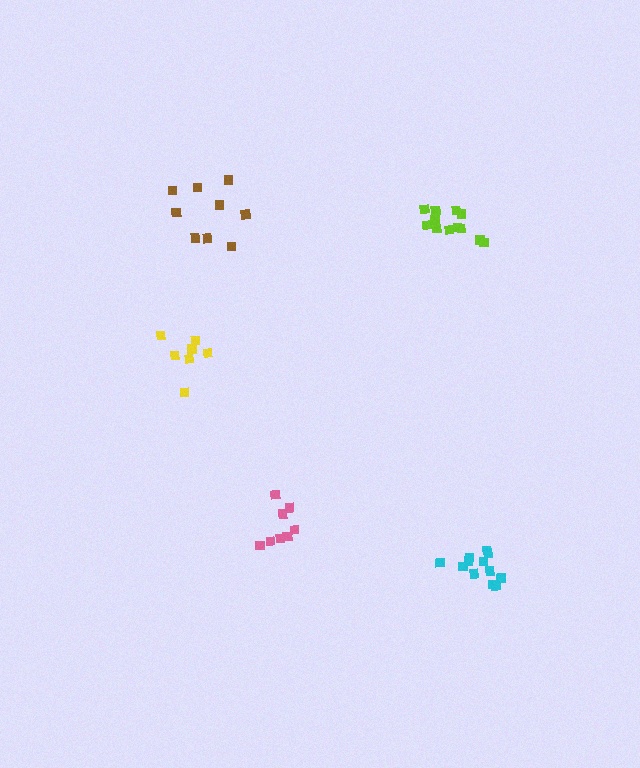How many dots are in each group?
Group 1: 12 dots, Group 2: 8 dots, Group 3: 9 dots, Group 4: 8 dots, Group 5: 12 dots (49 total).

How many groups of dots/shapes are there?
There are 5 groups.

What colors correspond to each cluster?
The clusters are colored: lime, pink, brown, yellow, cyan.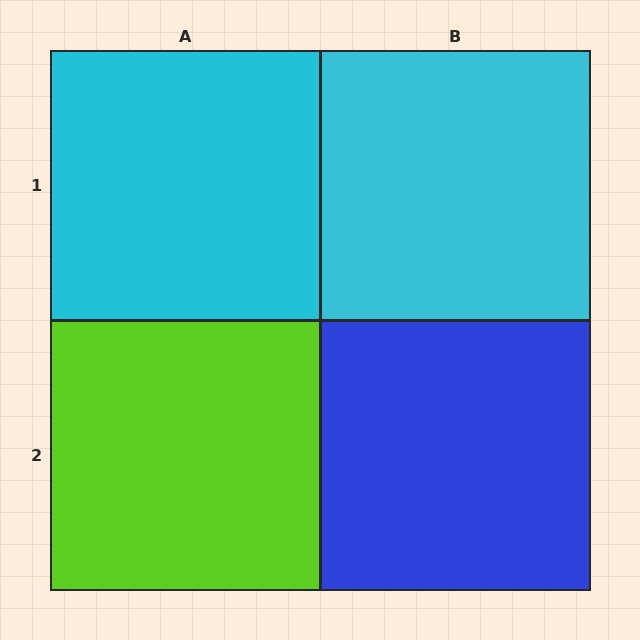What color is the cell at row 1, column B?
Cyan.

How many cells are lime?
1 cell is lime.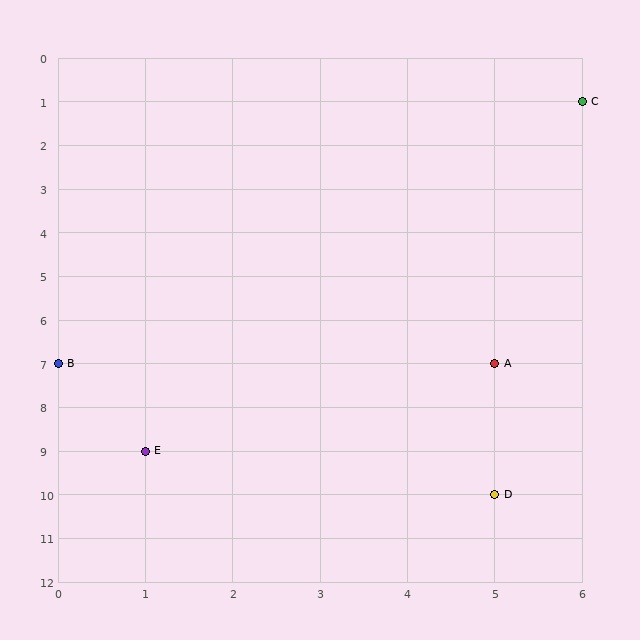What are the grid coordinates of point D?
Point D is at grid coordinates (5, 10).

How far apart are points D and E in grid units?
Points D and E are 4 columns and 1 row apart (about 4.1 grid units diagonally).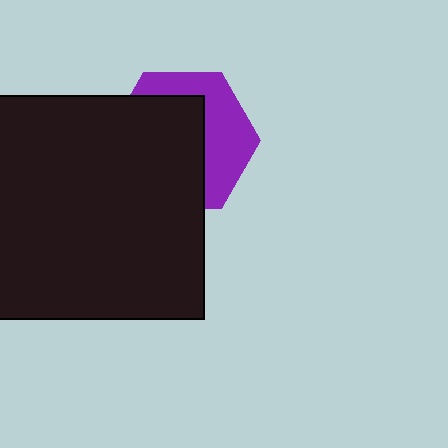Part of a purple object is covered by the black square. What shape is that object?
It is a hexagon.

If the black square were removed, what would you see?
You would see the complete purple hexagon.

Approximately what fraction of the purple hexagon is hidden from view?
Roughly 59% of the purple hexagon is hidden behind the black square.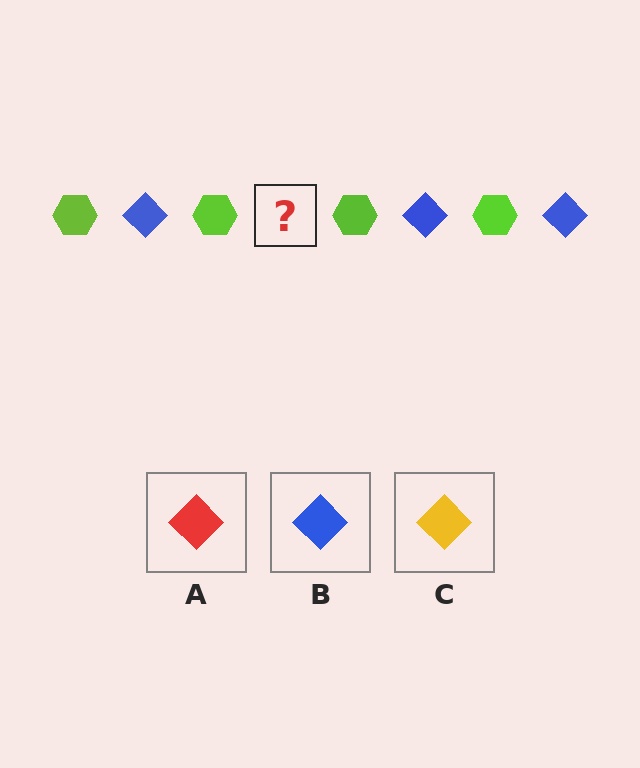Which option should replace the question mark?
Option B.